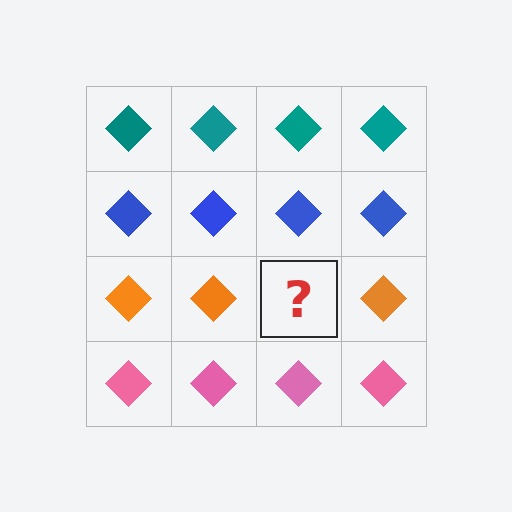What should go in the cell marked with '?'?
The missing cell should contain an orange diamond.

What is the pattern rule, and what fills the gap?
The rule is that each row has a consistent color. The gap should be filled with an orange diamond.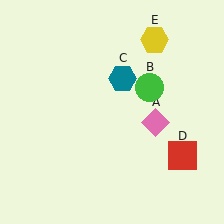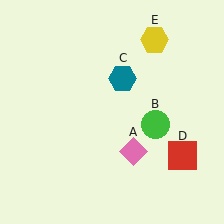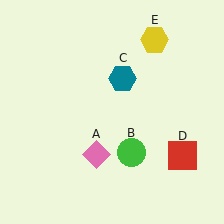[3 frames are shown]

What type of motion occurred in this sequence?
The pink diamond (object A), green circle (object B) rotated clockwise around the center of the scene.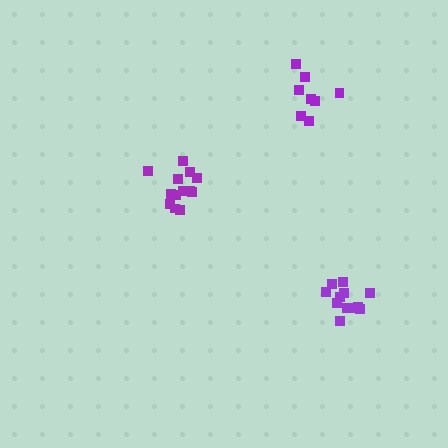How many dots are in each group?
Group 1: 8 dots, Group 2: 13 dots, Group 3: 12 dots (33 total).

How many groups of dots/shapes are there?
There are 3 groups.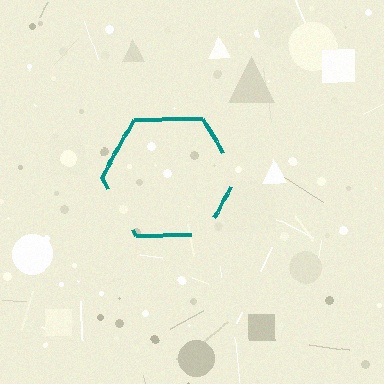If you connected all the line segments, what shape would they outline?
They would outline a hexagon.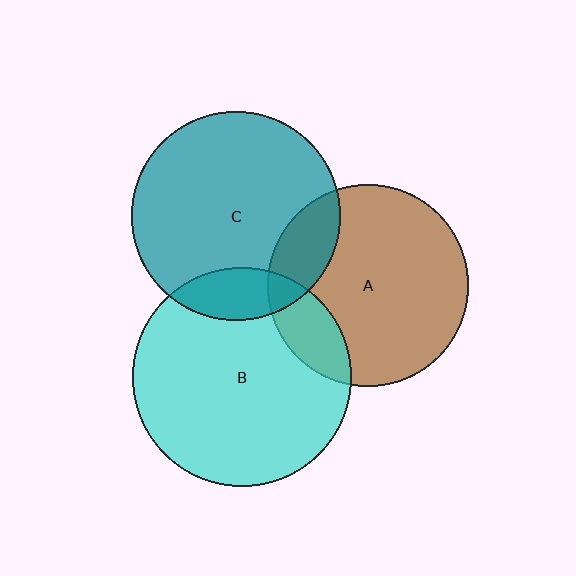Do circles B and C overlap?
Yes.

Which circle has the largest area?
Circle B (cyan).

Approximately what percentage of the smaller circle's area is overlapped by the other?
Approximately 15%.